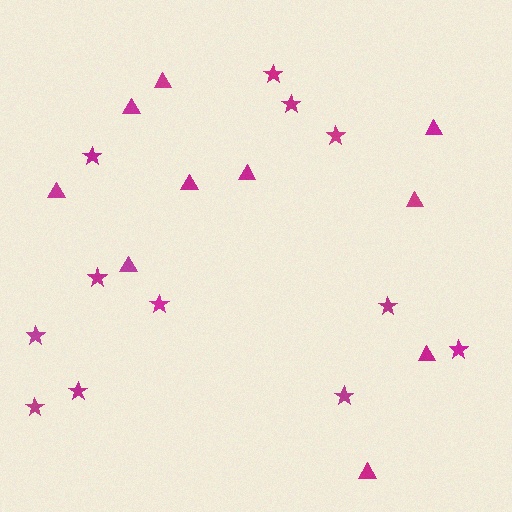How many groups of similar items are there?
There are 2 groups: one group of triangles (10) and one group of stars (12).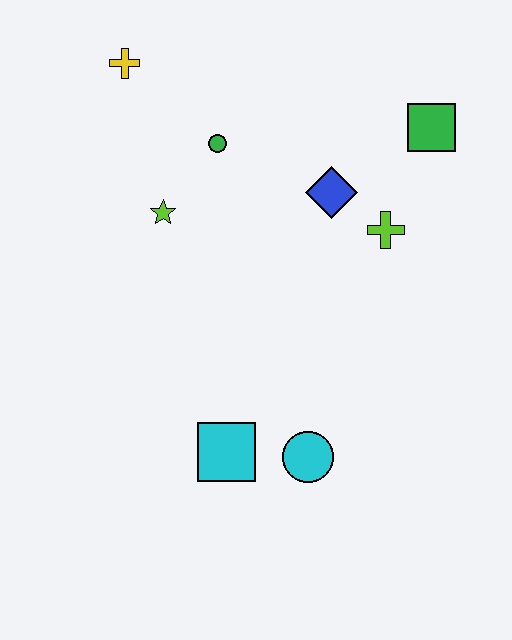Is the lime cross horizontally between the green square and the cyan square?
Yes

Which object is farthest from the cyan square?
The yellow cross is farthest from the cyan square.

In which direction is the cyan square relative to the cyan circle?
The cyan square is to the left of the cyan circle.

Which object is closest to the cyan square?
The cyan circle is closest to the cyan square.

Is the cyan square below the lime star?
Yes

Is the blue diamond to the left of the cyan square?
No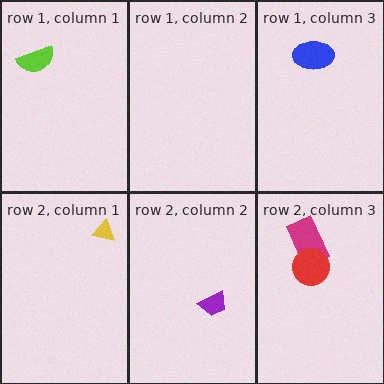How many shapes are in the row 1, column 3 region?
1.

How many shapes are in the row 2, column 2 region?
1.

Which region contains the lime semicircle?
The row 1, column 1 region.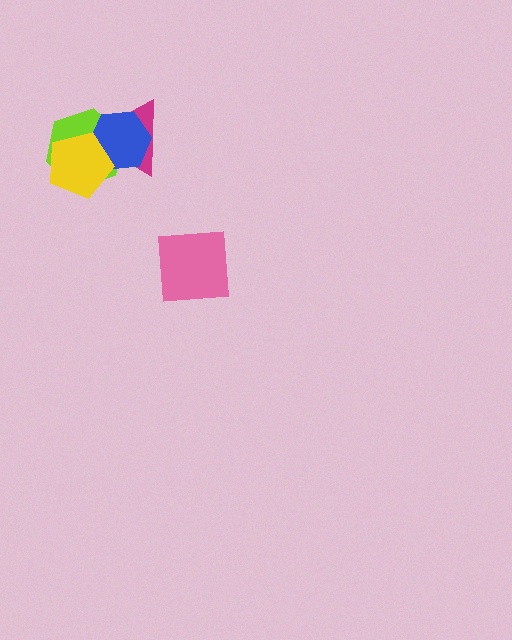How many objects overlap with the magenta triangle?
3 objects overlap with the magenta triangle.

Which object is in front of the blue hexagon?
The yellow pentagon is in front of the blue hexagon.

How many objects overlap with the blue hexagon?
3 objects overlap with the blue hexagon.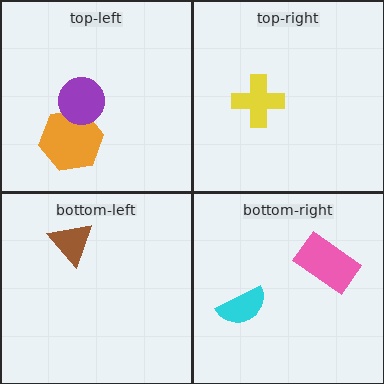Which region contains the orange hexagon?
The top-left region.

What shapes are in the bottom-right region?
The cyan semicircle, the pink rectangle.